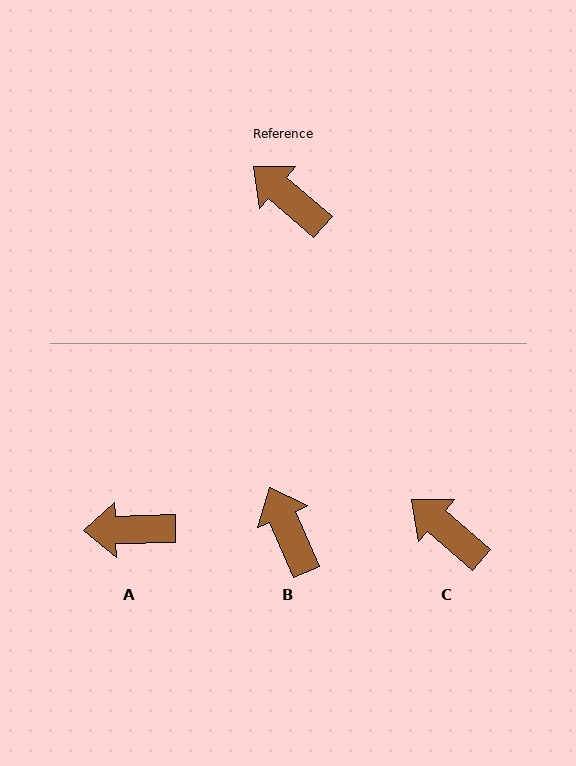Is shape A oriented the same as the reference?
No, it is off by about 42 degrees.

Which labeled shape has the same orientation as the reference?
C.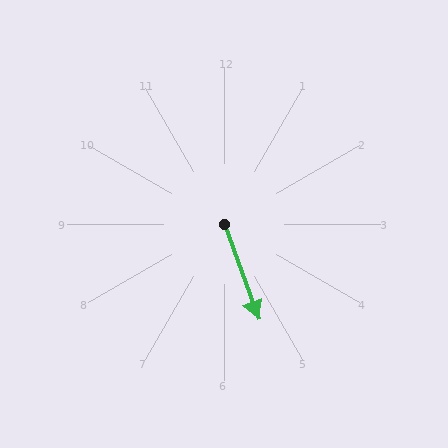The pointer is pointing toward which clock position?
Roughly 5 o'clock.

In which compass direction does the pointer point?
South.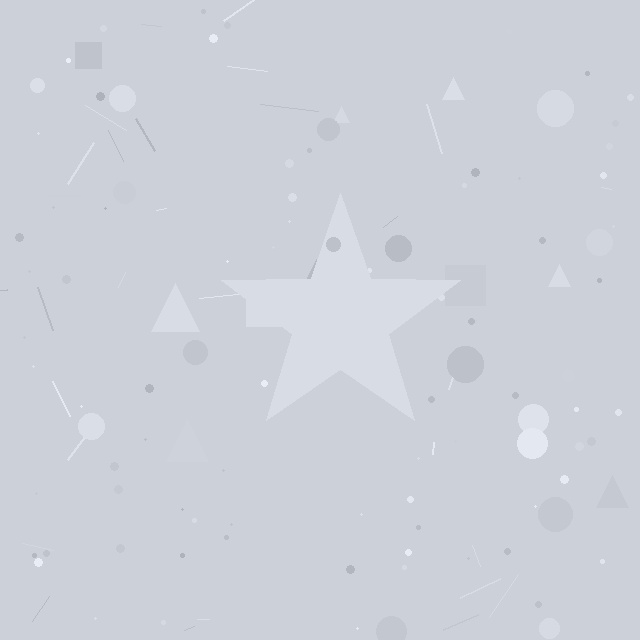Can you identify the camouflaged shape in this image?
The camouflaged shape is a star.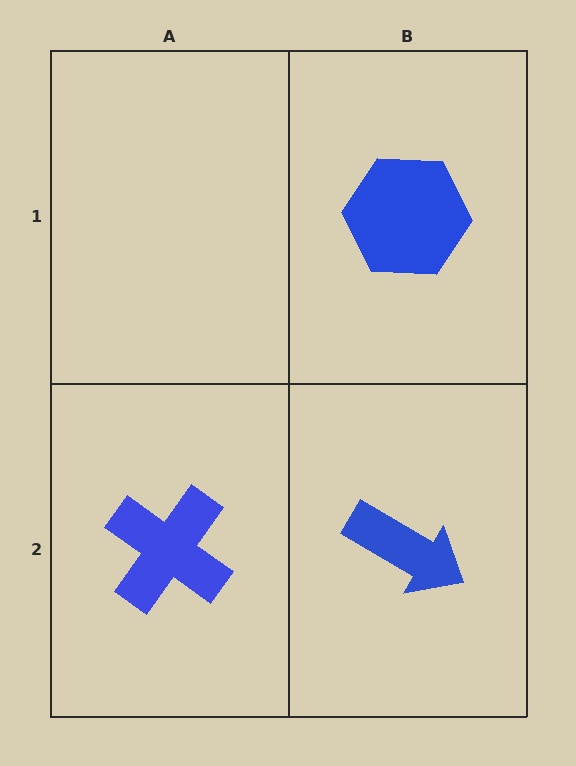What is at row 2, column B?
A blue arrow.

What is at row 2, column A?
A blue cross.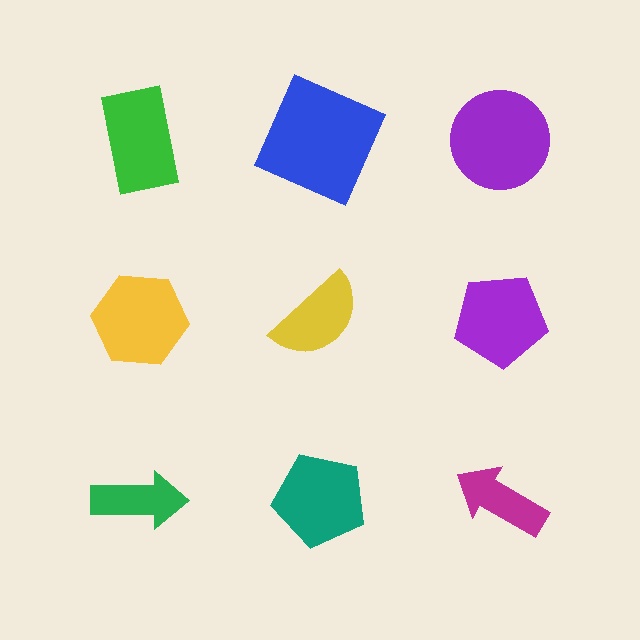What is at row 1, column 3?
A purple circle.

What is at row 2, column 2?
A yellow semicircle.